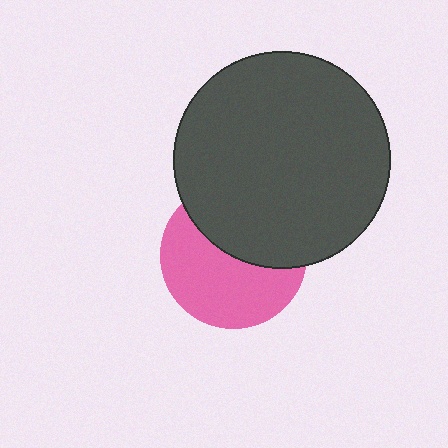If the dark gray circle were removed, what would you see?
You would see the complete pink circle.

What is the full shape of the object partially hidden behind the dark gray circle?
The partially hidden object is a pink circle.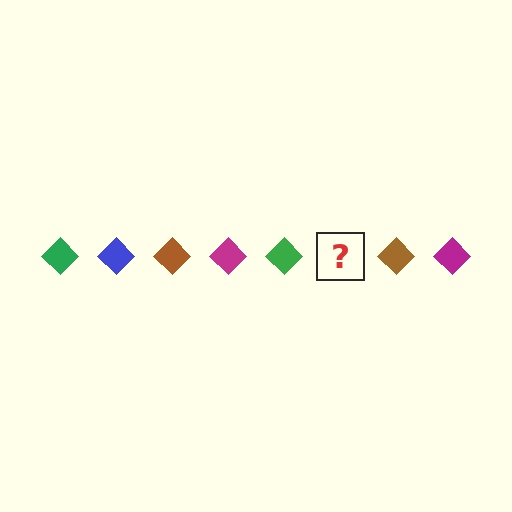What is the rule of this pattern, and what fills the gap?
The rule is that the pattern cycles through green, blue, brown, magenta diamonds. The gap should be filled with a blue diamond.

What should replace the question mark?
The question mark should be replaced with a blue diamond.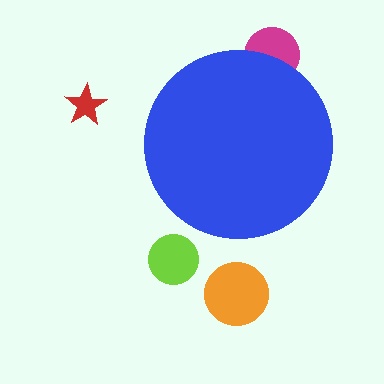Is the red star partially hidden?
No, the red star is fully visible.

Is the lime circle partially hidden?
No, the lime circle is fully visible.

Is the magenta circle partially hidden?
Yes, the magenta circle is partially hidden behind the blue circle.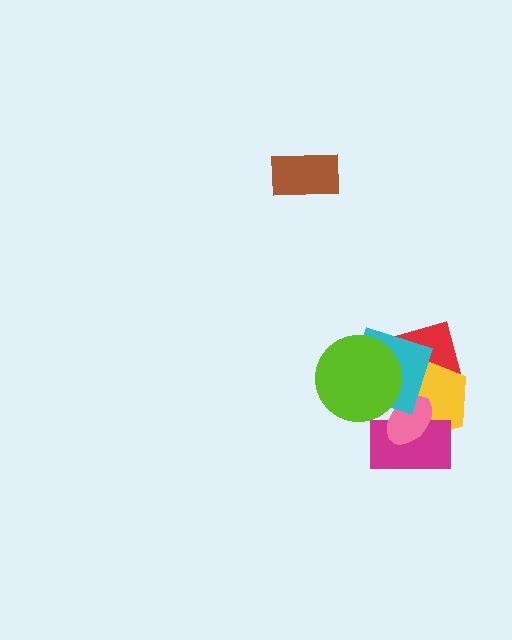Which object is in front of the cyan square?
The lime circle is in front of the cyan square.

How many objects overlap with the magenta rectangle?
2 objects overlap with the magenta rectangle.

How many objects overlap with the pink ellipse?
3 objects overlap with the pink ellipse.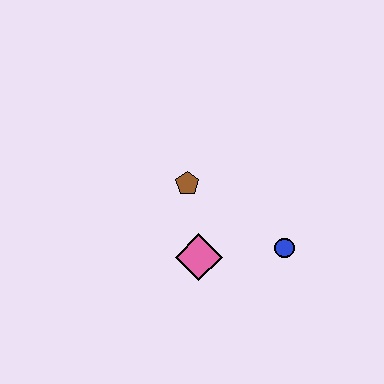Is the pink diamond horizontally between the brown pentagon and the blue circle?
Yes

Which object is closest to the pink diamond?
The brown pentagon is closest to the pink diamond.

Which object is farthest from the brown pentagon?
The blue circle is farthest from the brown pentagon.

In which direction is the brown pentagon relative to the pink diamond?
The brown pentagon is above the pink diamond.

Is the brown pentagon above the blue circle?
Yes